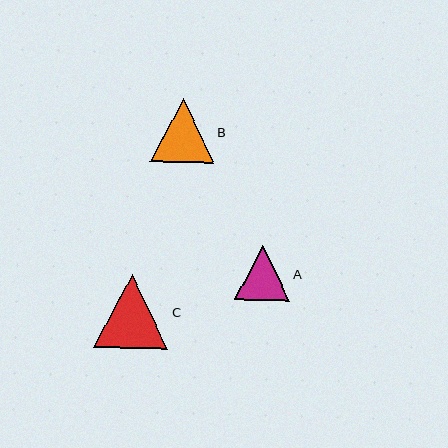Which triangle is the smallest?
Triangle A is the smallest with a size of approximately 55 pixels.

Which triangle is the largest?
Triangle C is the largest with a size of approximately 75 pixels.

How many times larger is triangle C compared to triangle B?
Triangle C is approximately 1.2 times the size of triangle B.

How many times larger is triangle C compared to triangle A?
Triangle C is approximately 1.4 times the size of triangle A.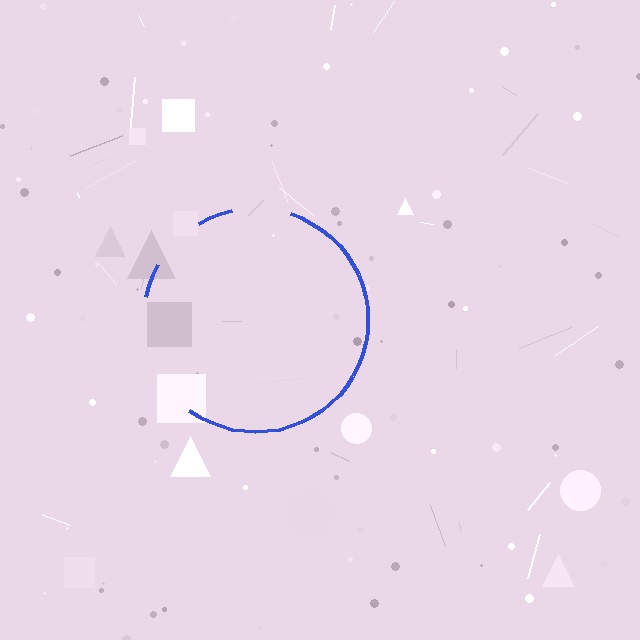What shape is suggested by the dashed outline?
The dashed outline suggests a circle.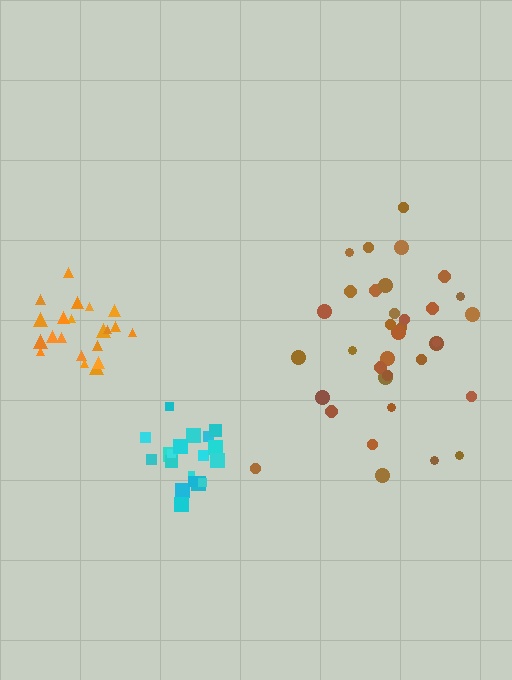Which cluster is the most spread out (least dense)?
Brown.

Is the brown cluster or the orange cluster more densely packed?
Orange.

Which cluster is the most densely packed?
Cyan.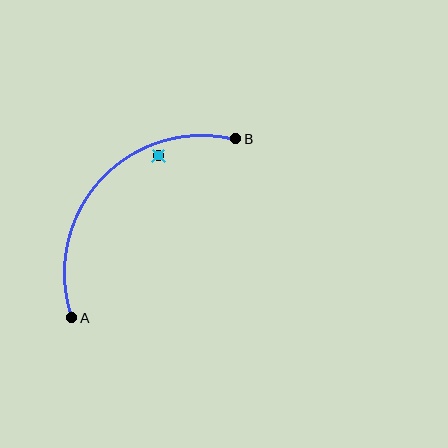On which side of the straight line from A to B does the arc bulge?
The arc bulges above and to the left of the straight line connecting A and B.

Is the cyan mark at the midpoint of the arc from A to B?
No — the cyan mark does not lie on the arc at all. It sits slightly inside the curve.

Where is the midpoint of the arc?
The arc midpoint is the point on the curve farthest from the straight line joining A and B. It sits above and to the left of that line.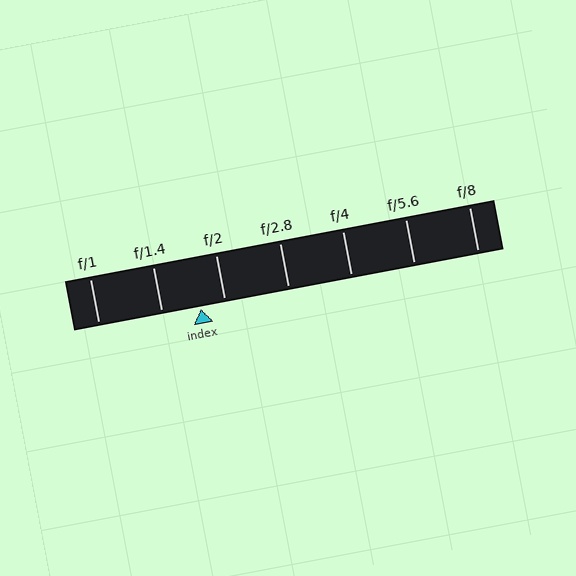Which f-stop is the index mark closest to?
The index mark is closest to f/2.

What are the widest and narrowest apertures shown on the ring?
The widest aperture shown is f/1 and the narrowest is f/8.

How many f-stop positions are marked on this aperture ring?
There are 7 f-stop positions marked.